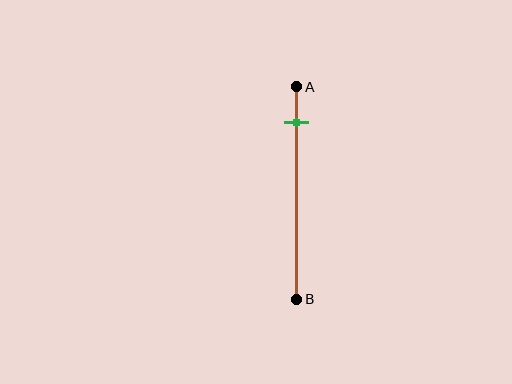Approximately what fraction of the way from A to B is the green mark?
The green mark is approximately 15% of the way from A to B.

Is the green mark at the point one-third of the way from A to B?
No, the mark is at about 15% from A, not at the 33% one-third point.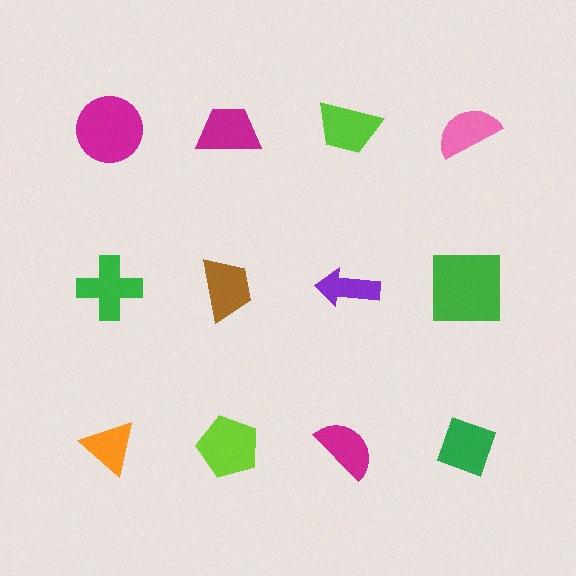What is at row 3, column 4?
A green diamond.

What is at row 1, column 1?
A magenta circle.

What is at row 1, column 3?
A lime trapezoid.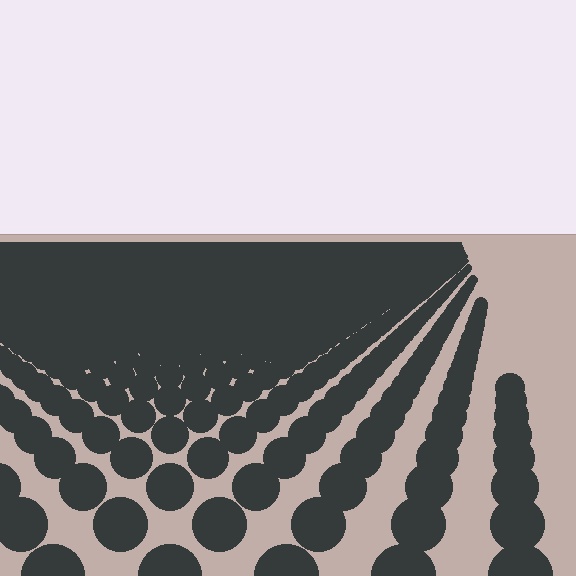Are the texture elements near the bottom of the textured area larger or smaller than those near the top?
Larger. Near the bottom, elements are closer to the viewer and appear at a bigger on-screen size.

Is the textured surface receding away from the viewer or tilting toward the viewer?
The surface is receding away from the viewer. Texture elements get smaller and denser toward the top.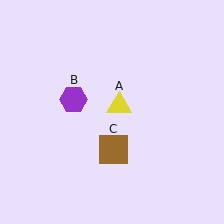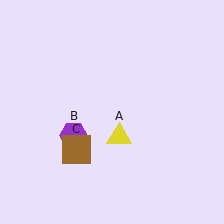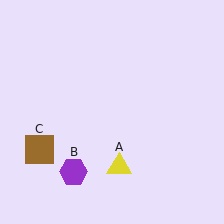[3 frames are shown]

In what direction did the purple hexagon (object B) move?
The purple hexagon (object B) moved down.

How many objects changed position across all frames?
3 objects changed position: yellow triangle (object A), purple hexagon (object B), brown square (object C).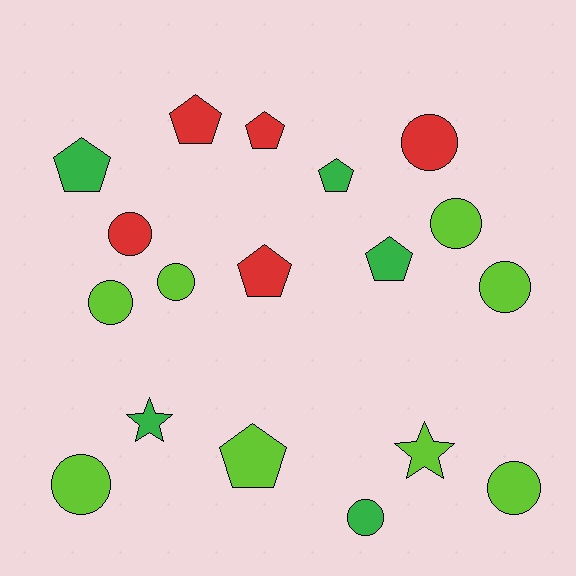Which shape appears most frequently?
Circle, with 9 objects.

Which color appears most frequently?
Lime, with 8 objects.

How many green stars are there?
There is 1 green star.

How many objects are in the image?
There are 18 objects.